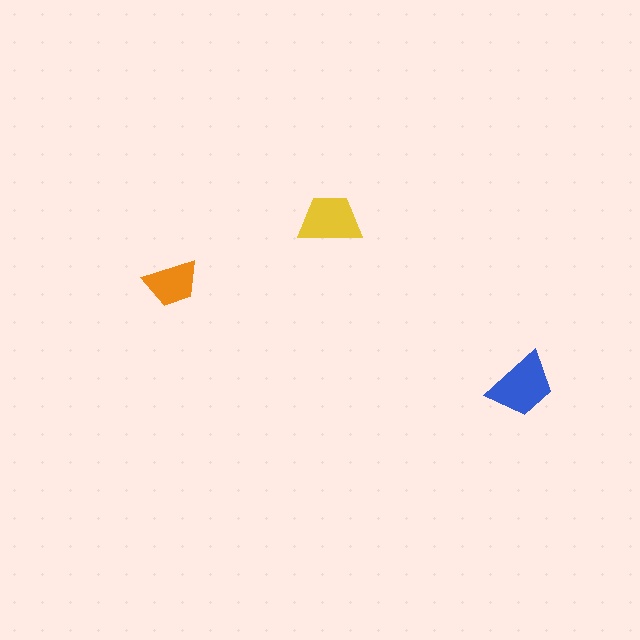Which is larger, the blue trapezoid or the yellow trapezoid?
The blue one.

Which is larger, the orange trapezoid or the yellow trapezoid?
The yellow one.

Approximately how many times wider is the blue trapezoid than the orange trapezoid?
About 1.5 times wider.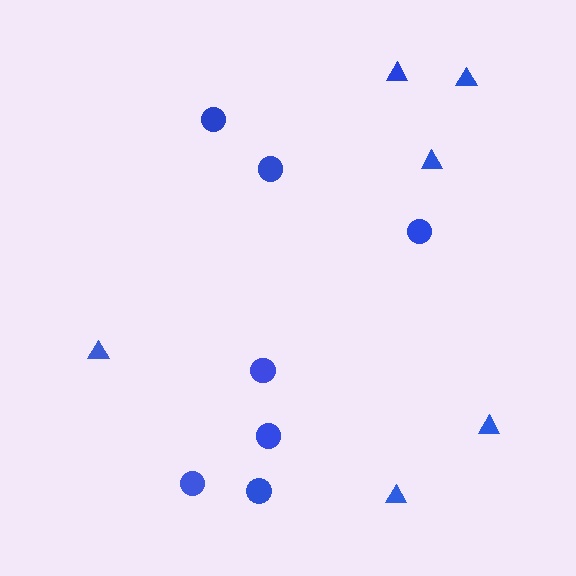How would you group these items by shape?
There are 2 groups: one group of circles (7) and one group of triangles (6).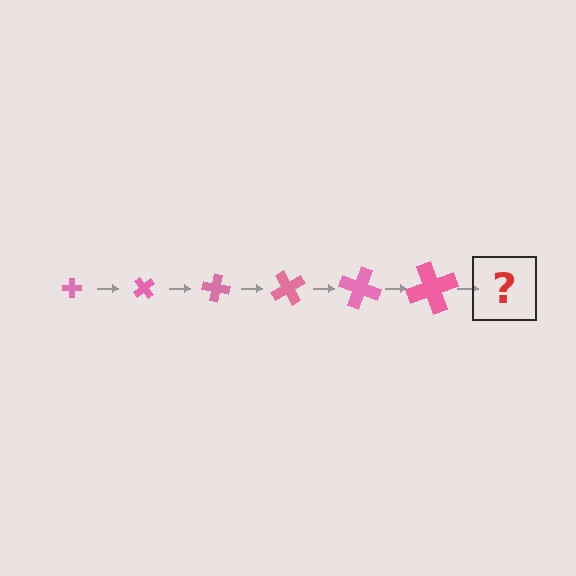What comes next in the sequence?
The next element should be a cross, larger than the previous one and rotated 300 degrees from the start.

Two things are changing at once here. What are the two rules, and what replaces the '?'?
The two rules are that the cross grows larger each step and it rotates 50 degrees each step. The '?' should be a cross, larger than the previous one and rotated 300 degrees from the start.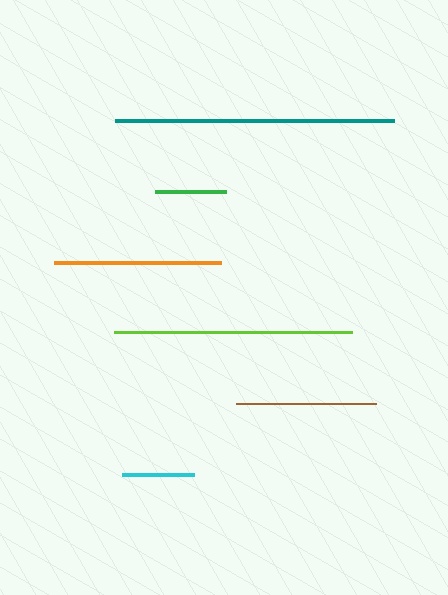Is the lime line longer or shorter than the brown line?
The lime line is longer than the brown line.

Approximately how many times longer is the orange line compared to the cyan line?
The orange line is approximately 2.3 times the length of the cyan line.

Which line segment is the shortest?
The cyan line is the shortest at approximately 71 pixels.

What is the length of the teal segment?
The teal segment is approximately 279 pixels long.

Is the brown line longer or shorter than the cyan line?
The brown line is longer than the cyan line.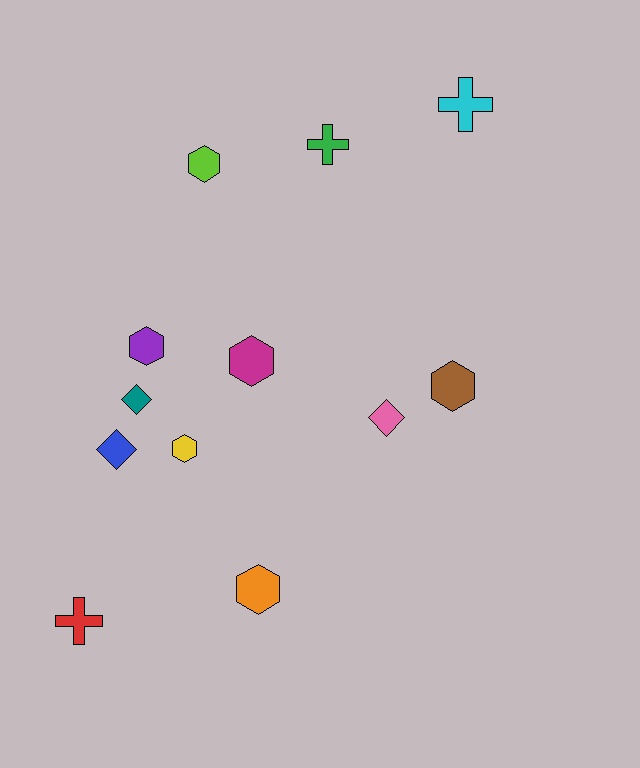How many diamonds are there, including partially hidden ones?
There are 3 diamonds.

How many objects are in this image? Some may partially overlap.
There are 12 objects.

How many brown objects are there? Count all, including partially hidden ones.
There is 1 brown object.